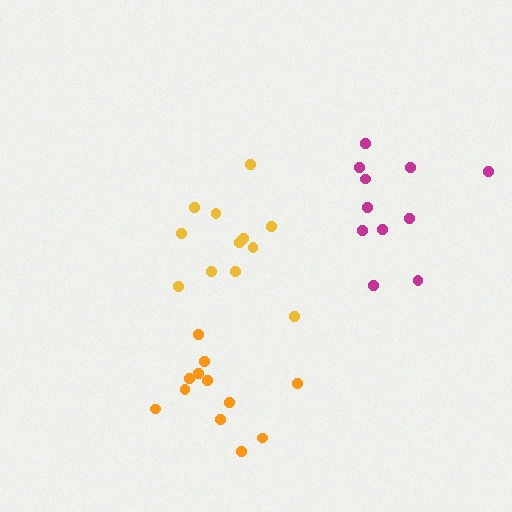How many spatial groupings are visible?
There are 3 spatial groupings.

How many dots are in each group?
Group 1: 12 dots, Group 2: 11 dots, Group 3: 12 dots (35 total).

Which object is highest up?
The magenta cluster is topmost.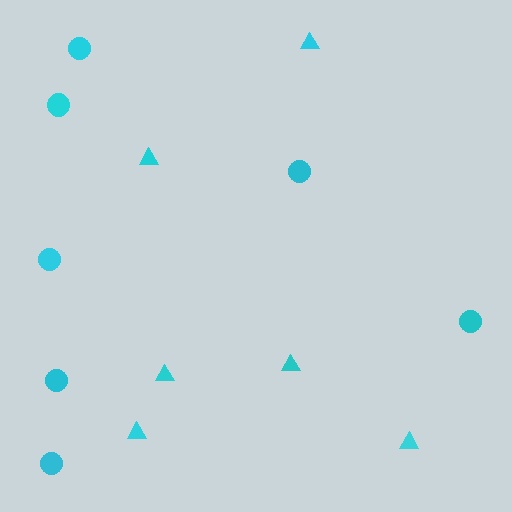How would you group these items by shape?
There are 2 groups: one group of circles (7) and one group of triangles (6).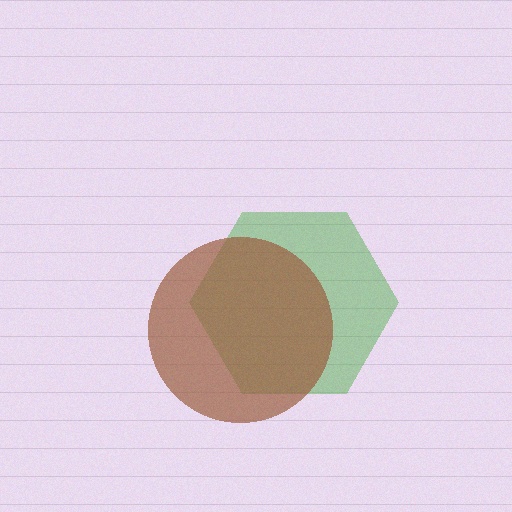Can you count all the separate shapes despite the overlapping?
Yes, there are 2 separate shapes.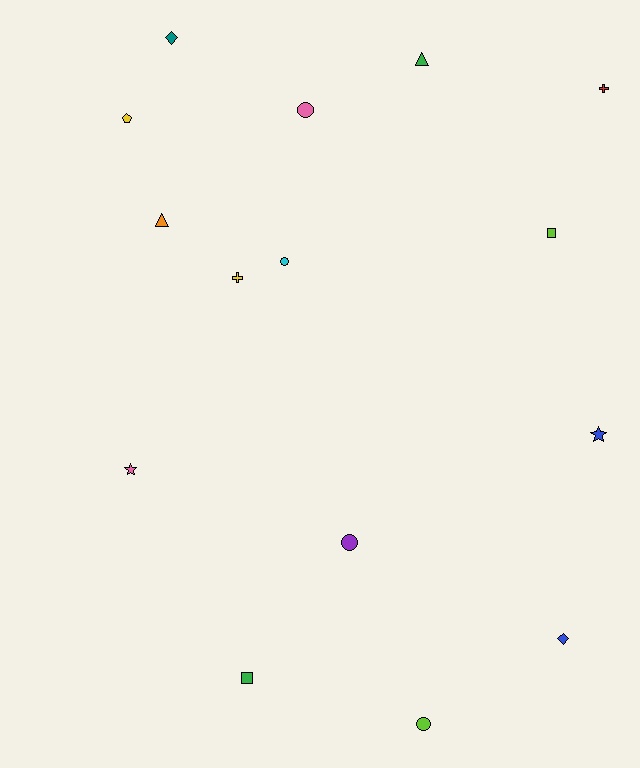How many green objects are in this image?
There are 2 green objects.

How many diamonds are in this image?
There are 2 diamonds.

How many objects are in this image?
There are 15 objects.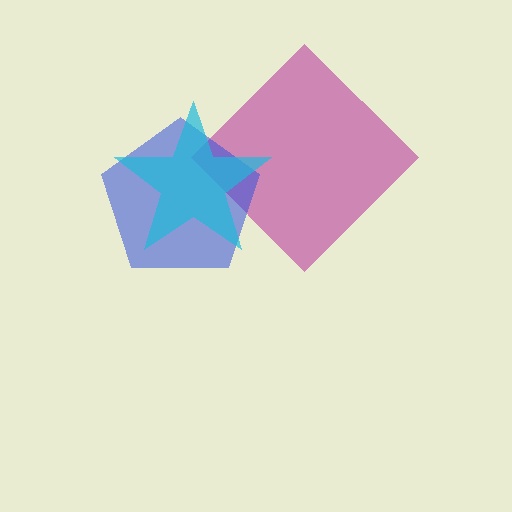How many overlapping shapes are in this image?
There are 3 overlapping shapes in the image.